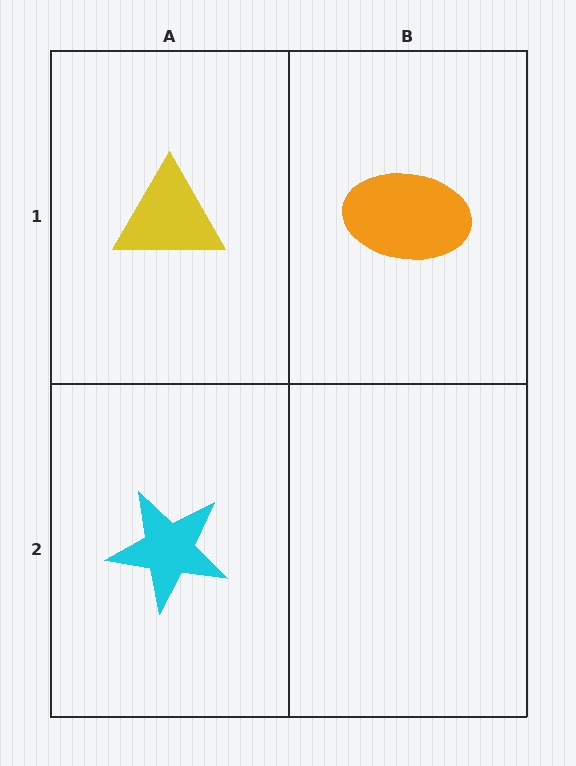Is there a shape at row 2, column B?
No, that cell is empty.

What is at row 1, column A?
A yellow triangle.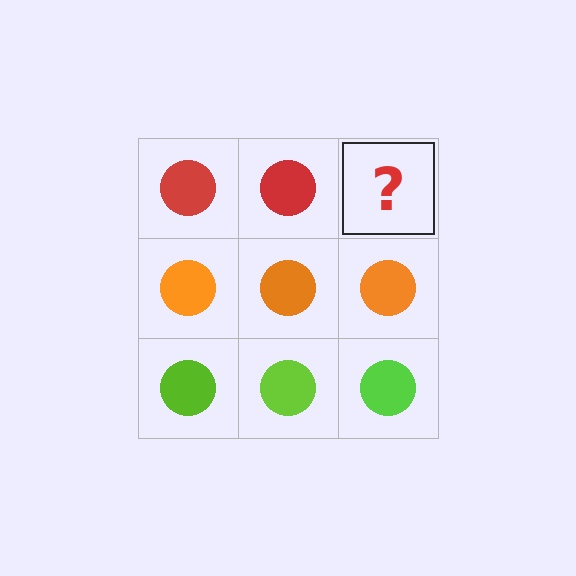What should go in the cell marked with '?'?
The missing cell should contain a red circle.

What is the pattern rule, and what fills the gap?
The rule is that each row has a consistent color. The gap should be filled with a red circle.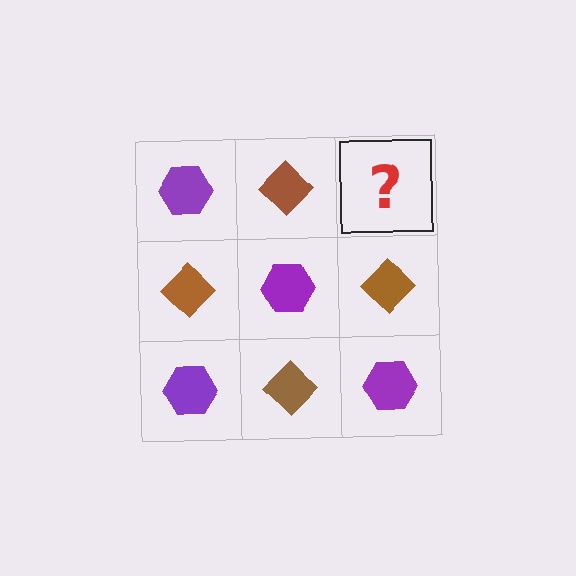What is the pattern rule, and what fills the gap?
The rule is that it alternates purple hexagon and brown diamond in a checkerboard pattern. The gap should be filled with a purple hexagon.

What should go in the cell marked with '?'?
The missing cell should contain a purple hexagon.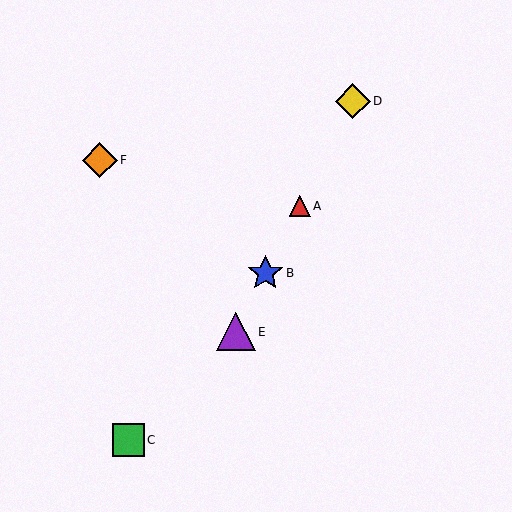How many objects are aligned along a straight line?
4 objects (A, B, D, E) are aligned along a straight line.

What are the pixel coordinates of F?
Object F is at (100, 160).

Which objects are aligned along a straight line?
Objects A, B, D, E are aligned along a straight line.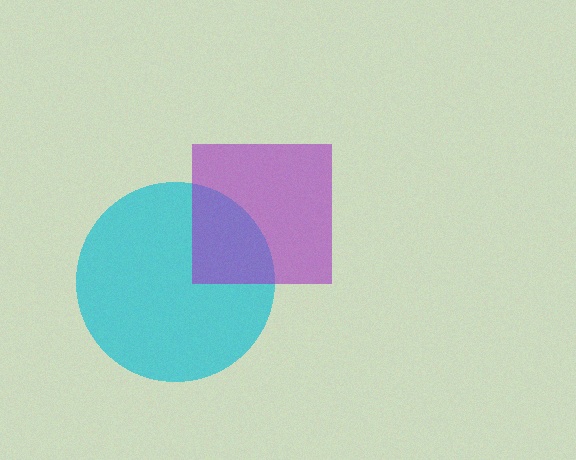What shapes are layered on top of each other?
The layered shapes are: a cyan circle, a purple square.